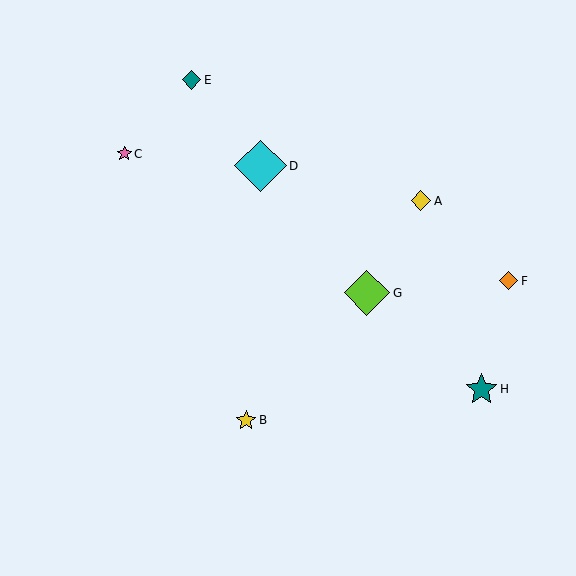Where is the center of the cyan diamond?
The center of the cyan diamond is at (260, 166).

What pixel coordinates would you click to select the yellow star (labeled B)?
Click at (246, 420) to select the yellow star B.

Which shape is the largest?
The cyan diamond (labeled D) is the largest.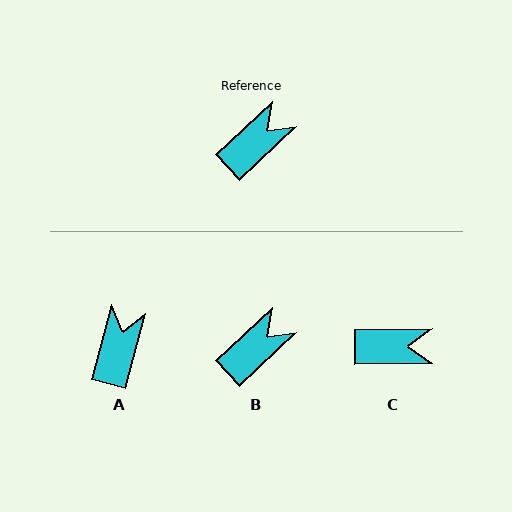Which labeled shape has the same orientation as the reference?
B.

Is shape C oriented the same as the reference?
No, it is off by about 42 degrees.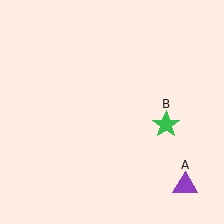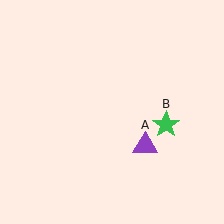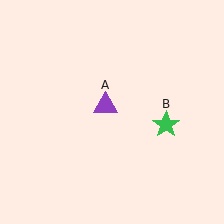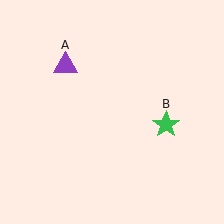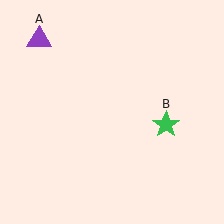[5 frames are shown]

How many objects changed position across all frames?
1 object changed position: purple triangle (object A).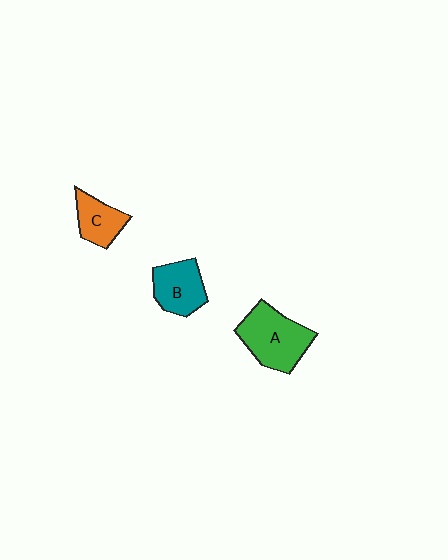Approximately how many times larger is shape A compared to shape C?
Approximately 1.8 times.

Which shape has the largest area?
Shape A (green).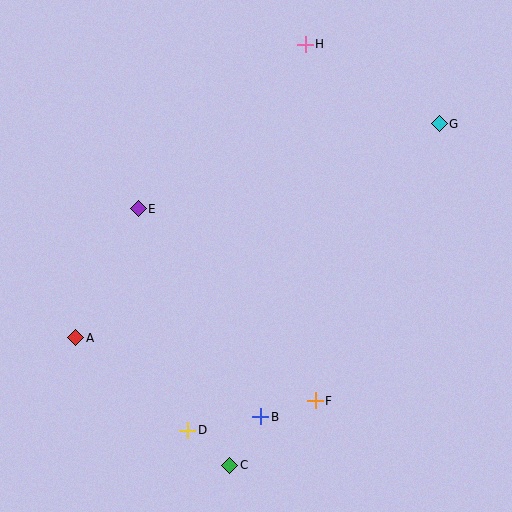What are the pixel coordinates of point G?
Point G is at (439, 124).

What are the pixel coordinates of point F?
Point F is at (315, 401).